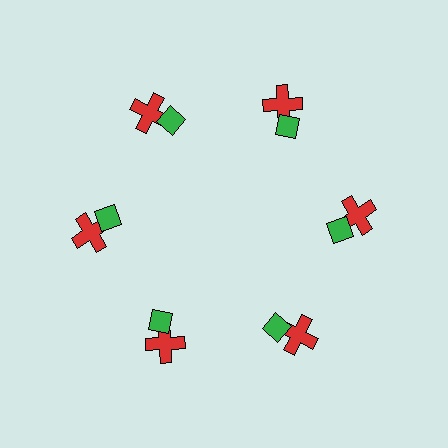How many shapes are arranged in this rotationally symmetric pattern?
There are 12 shapes, arranged in 6 groups of 2.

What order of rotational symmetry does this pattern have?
This pattern has 6-fold rotational symmetry.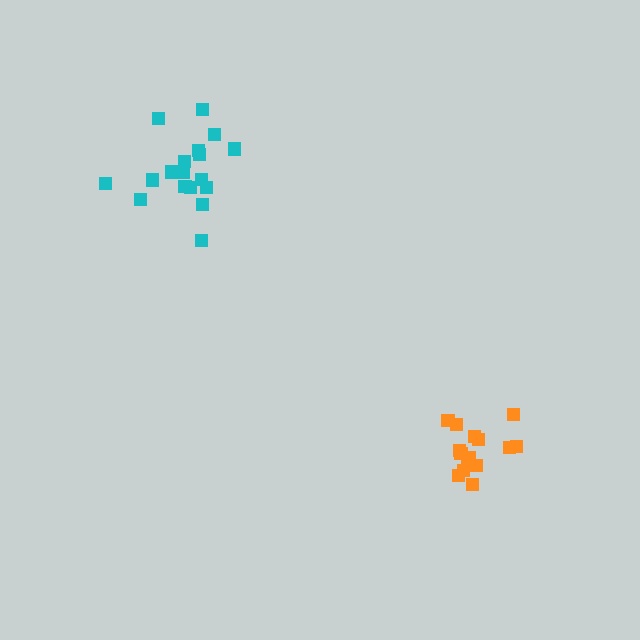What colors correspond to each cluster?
The clusters are colored: orange, cyan.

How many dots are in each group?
Group 1: 15 dots, Group 2: 18 dots (33 total).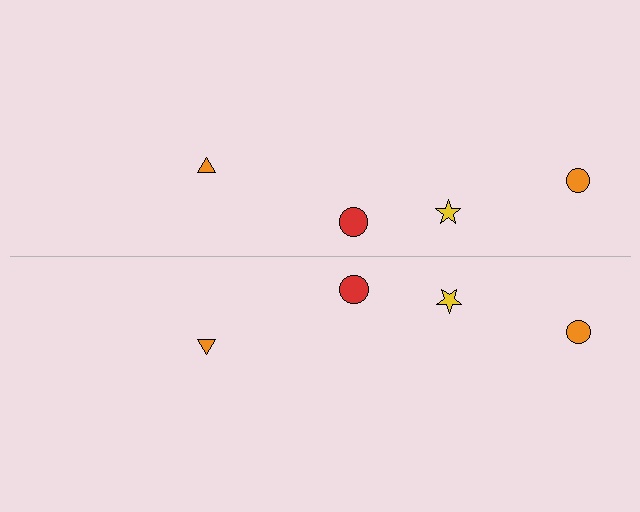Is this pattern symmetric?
Yes, this pattern has bilateral (reflection) symmetry.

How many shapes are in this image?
There are 8 shapes in this image.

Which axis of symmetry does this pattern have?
The pattern has a horizontal axis of symmetry running through the center of the image.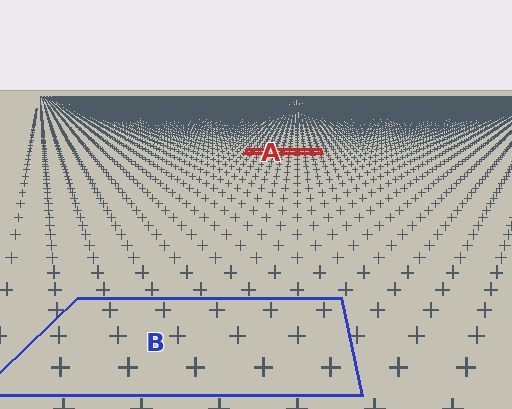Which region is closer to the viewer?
Region B is closer. The texture elements there are larger and more spread out.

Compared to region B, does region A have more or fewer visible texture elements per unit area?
Region A has more texture elements per unit area — they are packed more densely because it is farther away.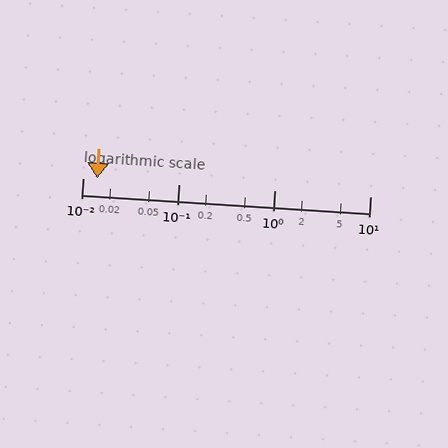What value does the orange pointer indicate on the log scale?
The pointer indicates approximately 0.014.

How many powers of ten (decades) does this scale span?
The scale spans 3 decades, from 0.01 to 10.